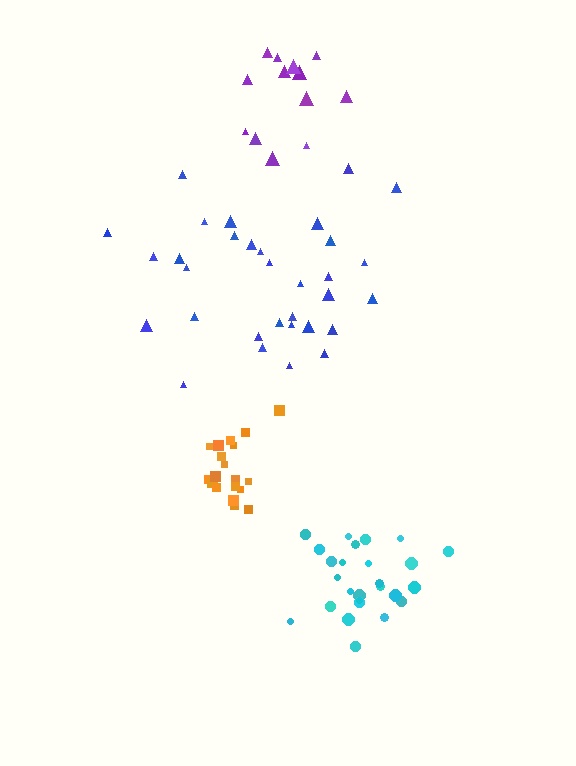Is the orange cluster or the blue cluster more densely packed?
Orange.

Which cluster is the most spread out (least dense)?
Blue.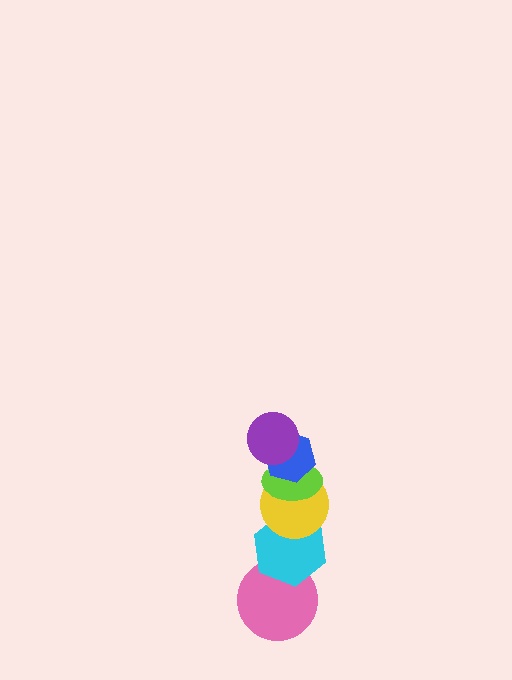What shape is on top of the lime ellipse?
The blue hexagon is on top of the lime ellipse.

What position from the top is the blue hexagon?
The blue hexagon is 2nd from the top.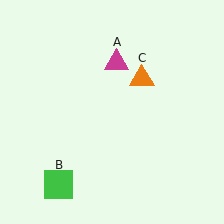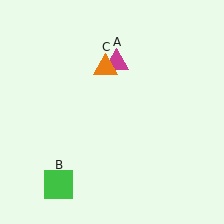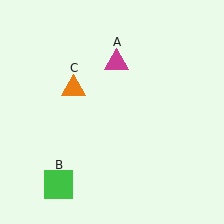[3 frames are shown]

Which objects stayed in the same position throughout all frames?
Magenta triangle (object A) and green square (object B) remained stationary.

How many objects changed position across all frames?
1 object changed position: orange triangle (object C).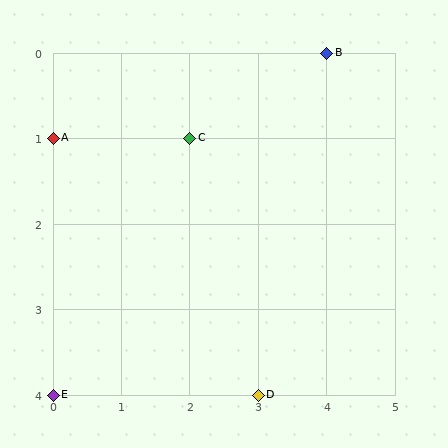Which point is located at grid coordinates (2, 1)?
Point C is at (2, 1).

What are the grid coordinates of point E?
Point E is at grid coordinates (0, 4).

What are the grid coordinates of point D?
Point D is at grid coordinates (3, 4).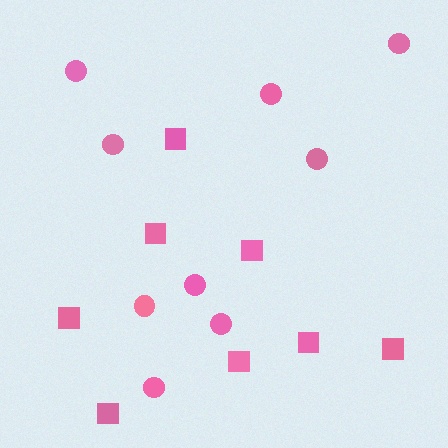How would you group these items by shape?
There are 2 groups: one group of circles (9) and one group of squares (8).